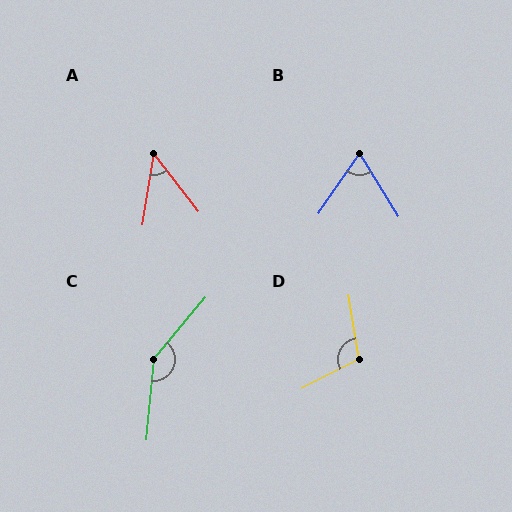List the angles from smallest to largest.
A (47°), B (67°), D (108°), C (145°).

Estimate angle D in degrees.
Approximately 108 degrees.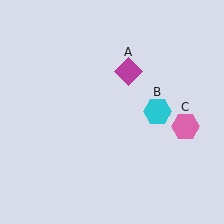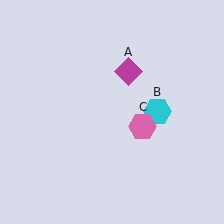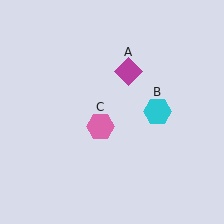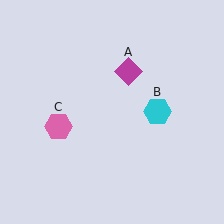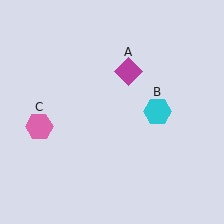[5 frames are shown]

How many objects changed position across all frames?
1 object changed position: pink hexagon (object C).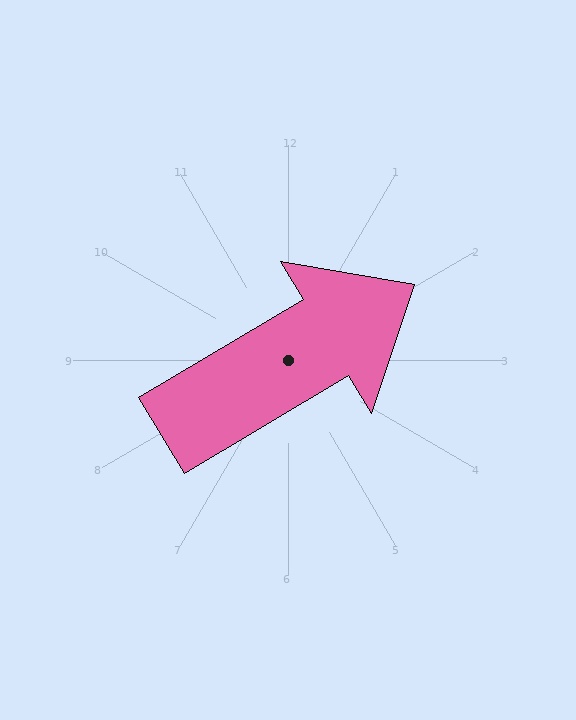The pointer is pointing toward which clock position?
Roughly 2 o'clock.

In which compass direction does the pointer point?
Northeast.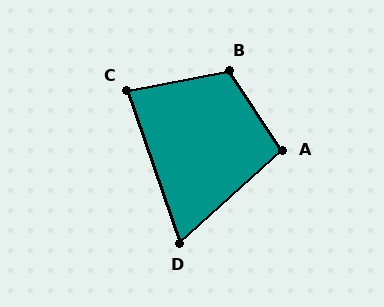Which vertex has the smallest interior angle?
D, at approximately 67 degrees.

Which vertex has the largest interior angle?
B, at approximately 113 degrees.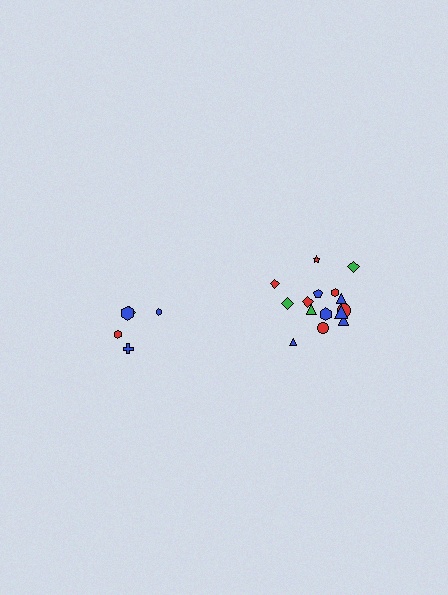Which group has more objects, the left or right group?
The right group.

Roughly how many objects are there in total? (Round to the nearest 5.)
Roughly 20 objects in total.